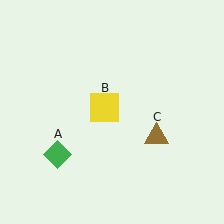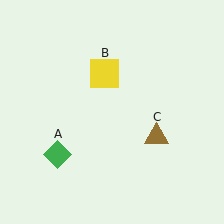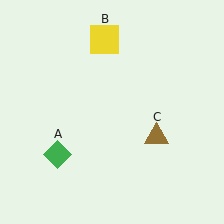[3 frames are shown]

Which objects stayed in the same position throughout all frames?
Green diamond (object A) and brown triangle (object C) remained stationary.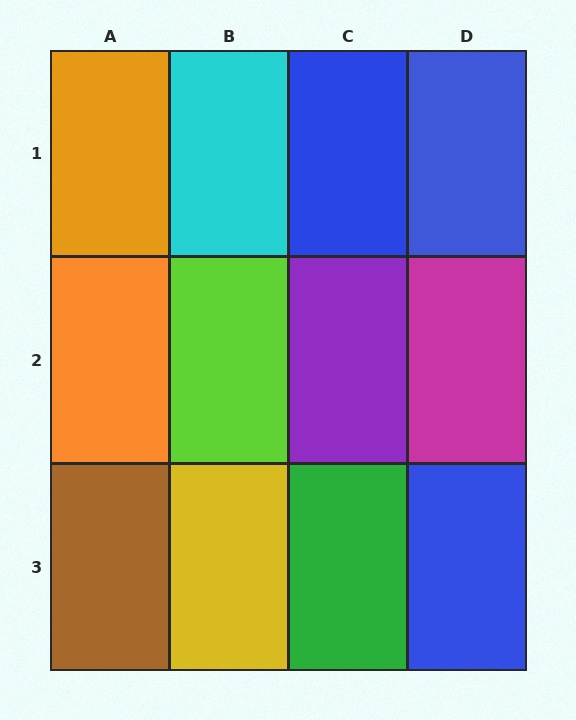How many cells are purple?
1 cell is purple.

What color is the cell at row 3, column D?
Blue.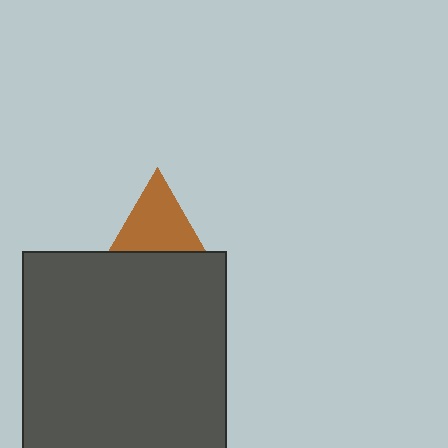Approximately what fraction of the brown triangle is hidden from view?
Roughly 41% of the brown triangle is hidden behind the dark gray square.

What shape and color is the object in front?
The object in front is a dark gray square.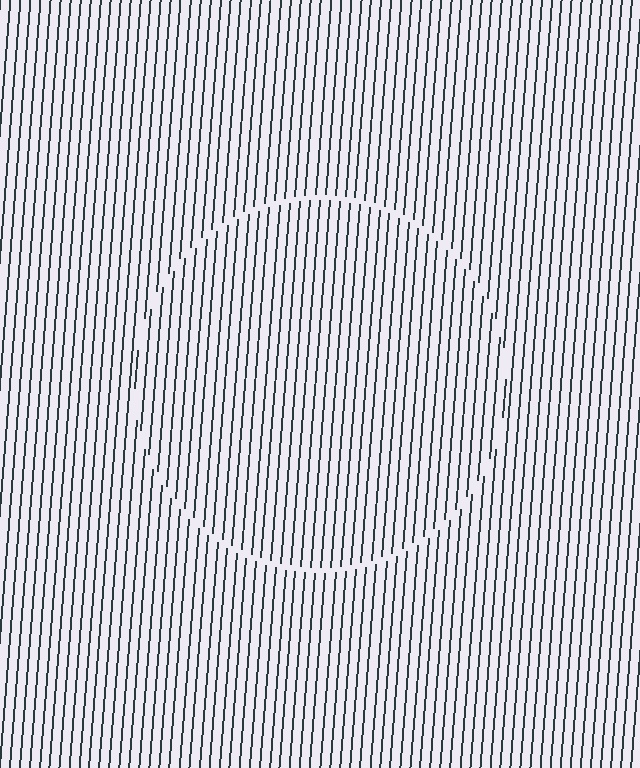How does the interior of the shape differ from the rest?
The interior of the shape contains the same grating, shifted by half a period — the contour is defined by the phase discontinuity where line-ends from the inner and outer gratings abut.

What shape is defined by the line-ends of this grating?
An illusory circle. The interior of the shape contains the same grating, shifted by half a period — the contour is defined by the phase discontinuity where line-ends from the inner and outer gratings abut.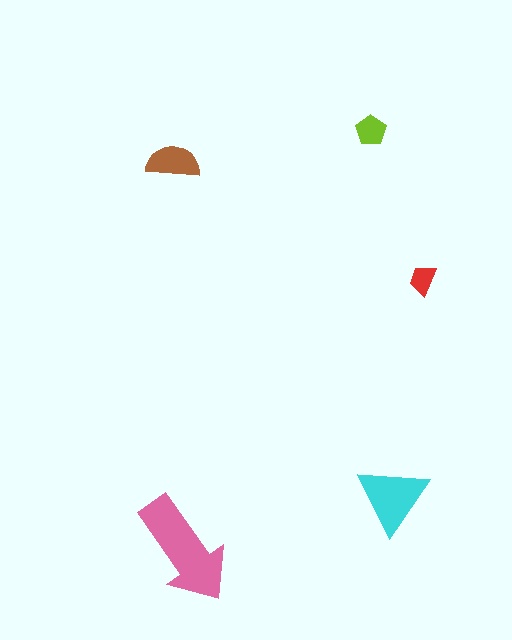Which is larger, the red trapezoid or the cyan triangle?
The cyan triangle.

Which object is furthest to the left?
The brown semicircle is leftmost.